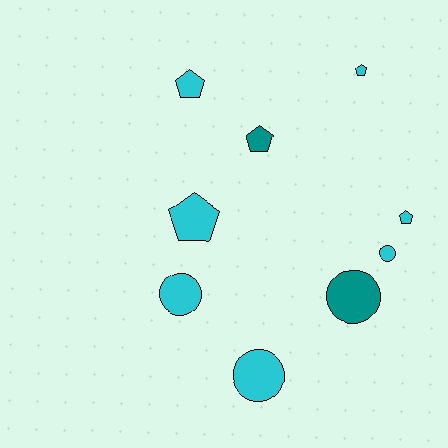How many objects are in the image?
There are 9 objects.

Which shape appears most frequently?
Pentagon, with 5 objects.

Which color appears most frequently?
Cyan, with 7 objects.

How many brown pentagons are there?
There are no brown pentagons.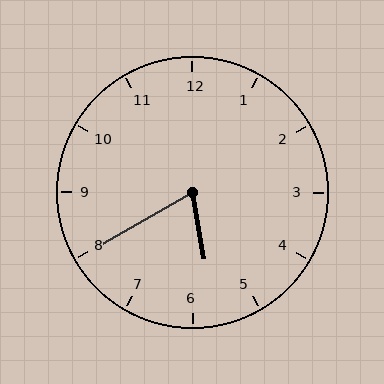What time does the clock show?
5:40.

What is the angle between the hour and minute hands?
Approximately 70 degrees.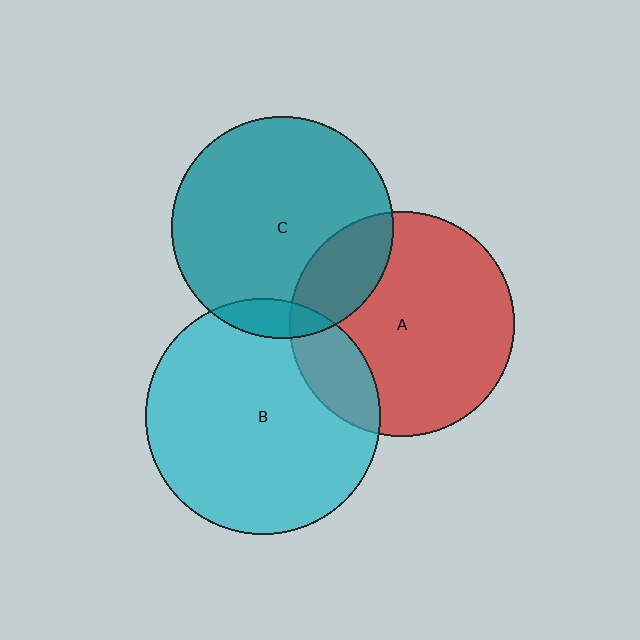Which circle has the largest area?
Circle B (cyan).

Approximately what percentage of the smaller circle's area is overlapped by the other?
Approximately 20%.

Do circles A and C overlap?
Yes.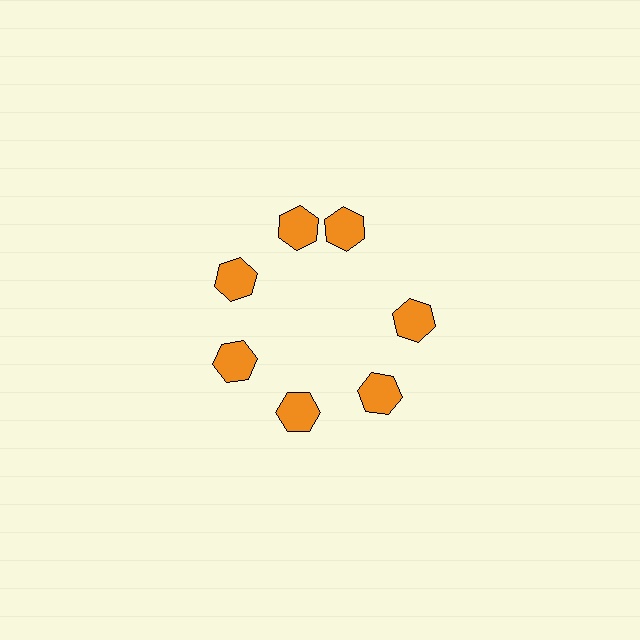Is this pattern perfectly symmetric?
No. The 7 orange hexagons are arranged in a ring, but one element near the 1 o'clock position is rotated out of alignment along the ring, breaking the 7-fold rotational symmetry.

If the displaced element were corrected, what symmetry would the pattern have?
It would have 7-fold rotational symmetry — the pattern would map onto itself every 51 degrees.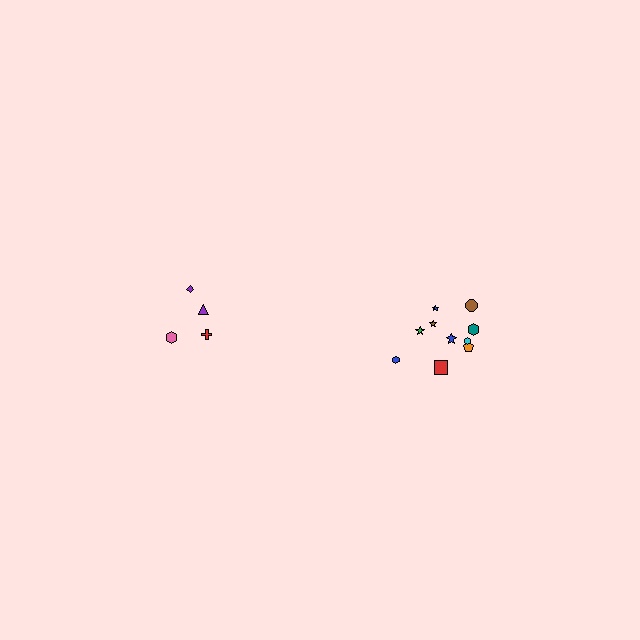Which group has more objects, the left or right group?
The right group.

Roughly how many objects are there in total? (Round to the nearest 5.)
Roughly 15 objects in total.